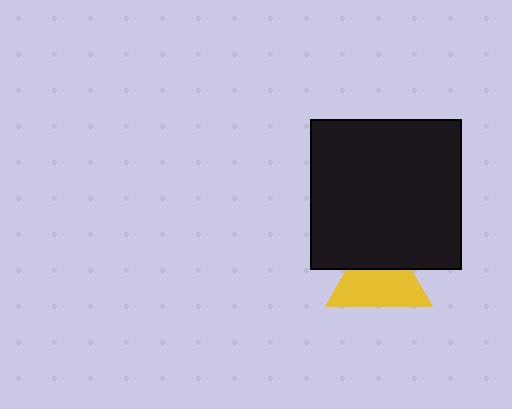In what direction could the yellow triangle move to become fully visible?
The yellow triangle could move down. That would shift it out from behind the black square entirely.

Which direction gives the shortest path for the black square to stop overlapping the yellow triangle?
Moving up gives the shortest separation.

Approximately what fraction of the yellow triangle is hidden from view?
Roughly 36% of the yellow triangle is hidden behind the black square.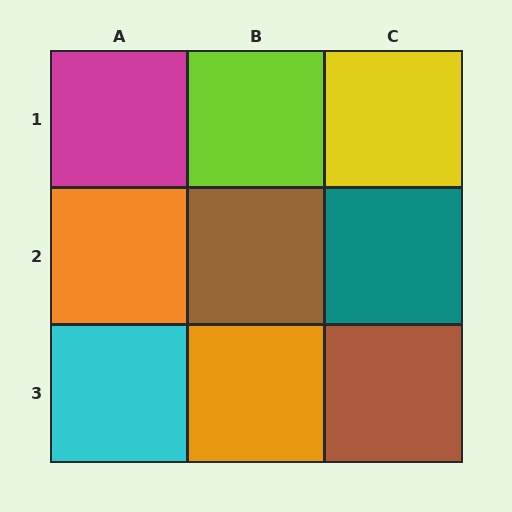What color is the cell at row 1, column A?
Magenta.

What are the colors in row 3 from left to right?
Cyan, orange, brown.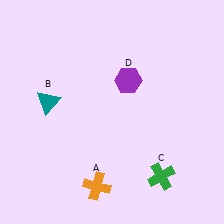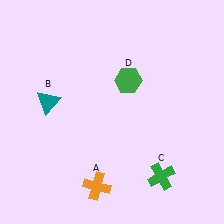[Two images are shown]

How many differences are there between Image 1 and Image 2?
There is 1 difference between the two images.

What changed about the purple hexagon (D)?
In Image 1, D is purple. In Image 2, it changed to green.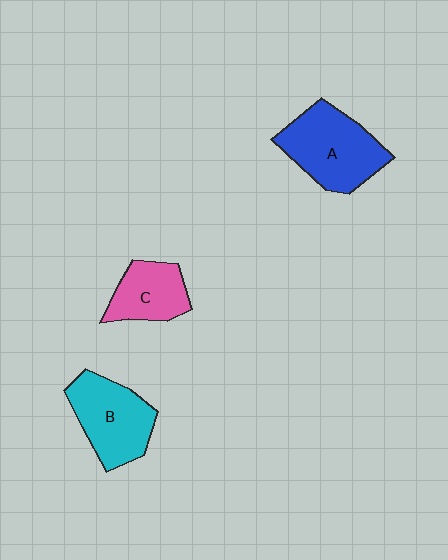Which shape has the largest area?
Shape A (blue).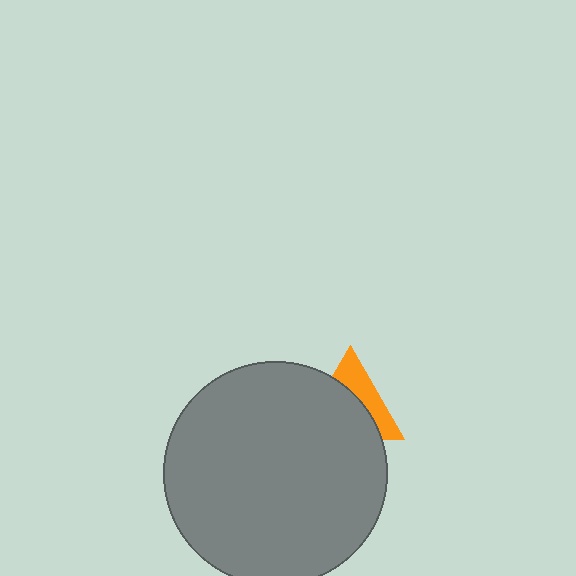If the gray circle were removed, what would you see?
You would see the complete orange triangle.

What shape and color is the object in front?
The object in front is a gray circle.